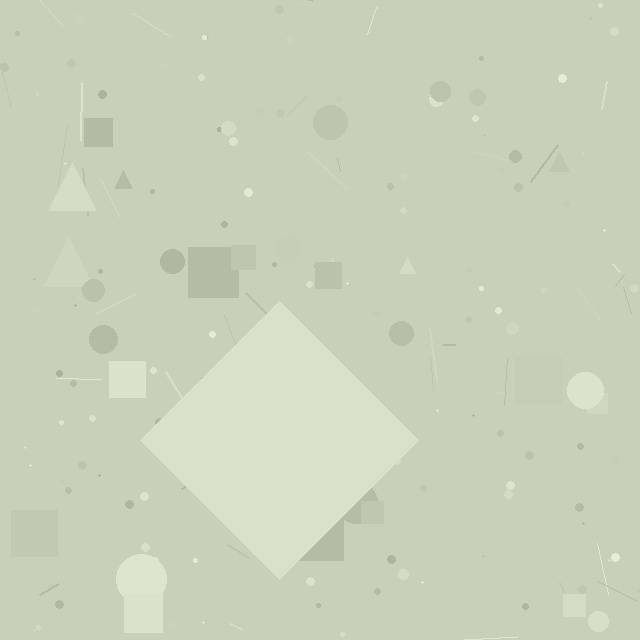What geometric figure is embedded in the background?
A diamond is embedded in the background.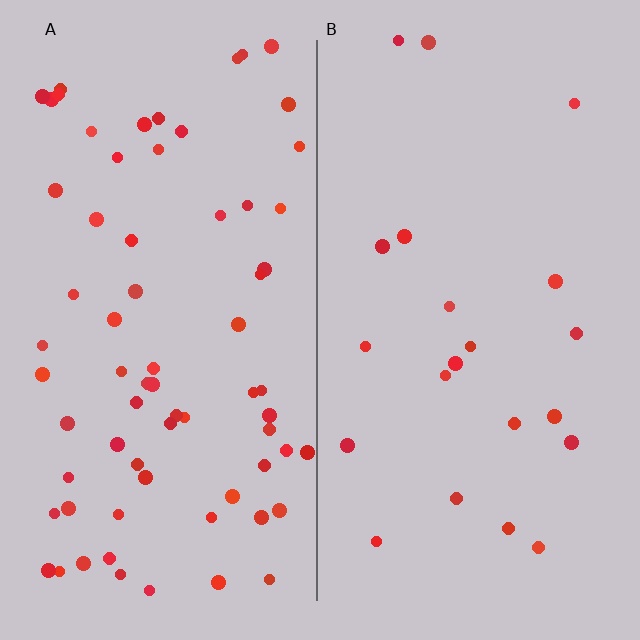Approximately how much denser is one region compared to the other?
Approximately 3.3× — region A over region B.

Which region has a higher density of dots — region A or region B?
A (the left).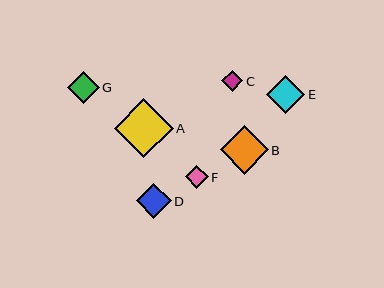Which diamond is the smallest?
Diamond C is the smallest with a size of approximately 21 pixels.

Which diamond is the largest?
Diamond A is the largest with a size of approximately 59 pixels.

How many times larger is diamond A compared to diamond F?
Diamond A is approximately 2.6 times the size of diamond F.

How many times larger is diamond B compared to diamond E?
Diamond B is approximately 1.3 times the size of diamond E.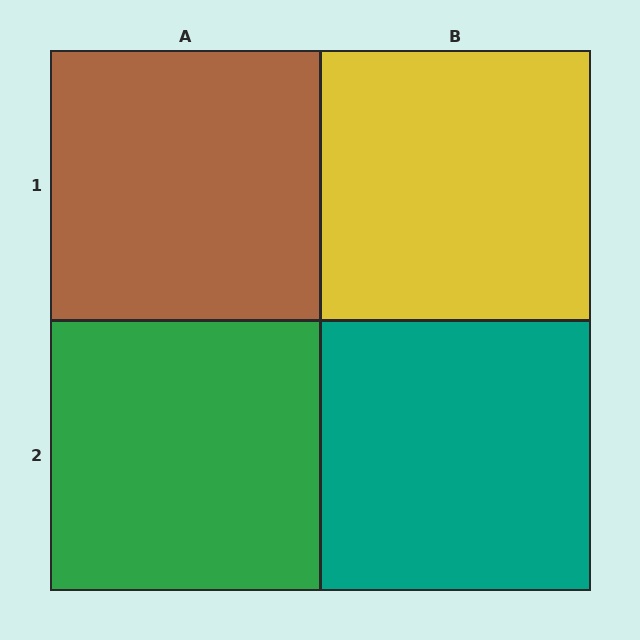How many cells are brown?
1 cell is brown.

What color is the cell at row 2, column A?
Green.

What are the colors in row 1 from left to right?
Brown, yellow.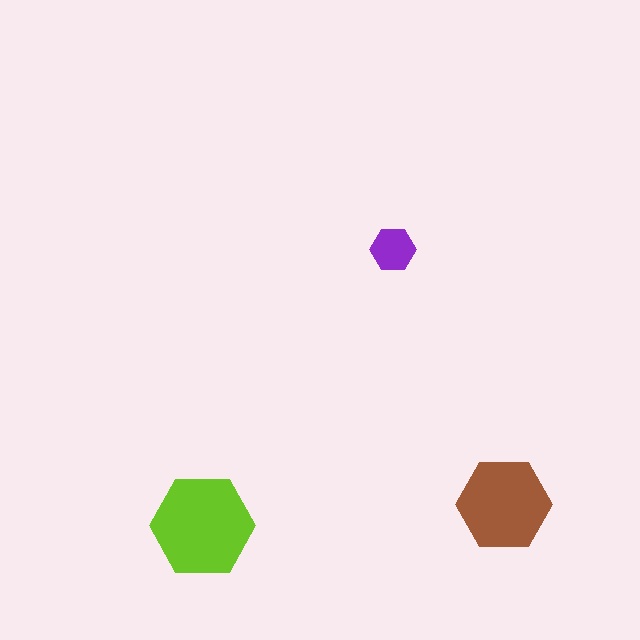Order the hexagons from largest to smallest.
the lime one, the brown one, the purple one.